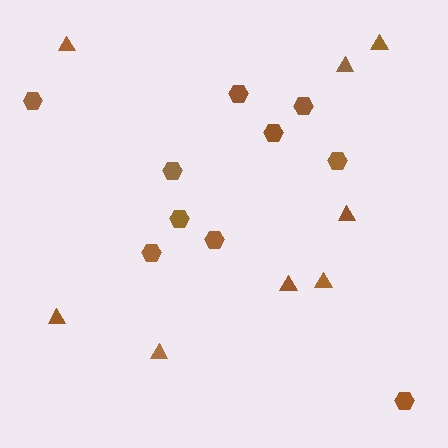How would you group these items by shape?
There are 2 groups: one group of hexagons (10) and one group of triangles (8).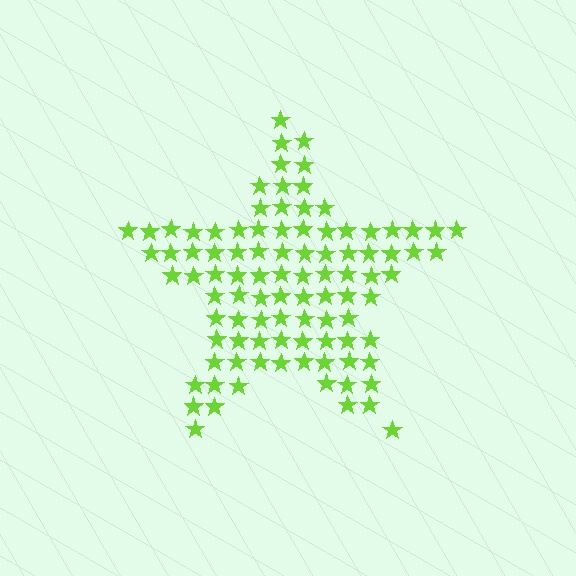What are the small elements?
The small elements are stars.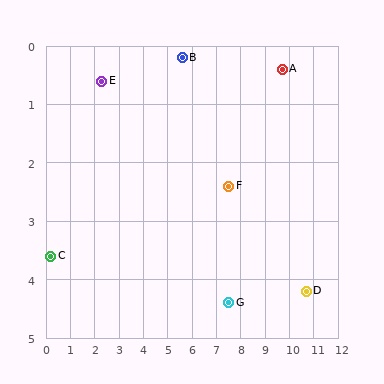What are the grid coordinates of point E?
Point E is at approximately (2.3, 0.6).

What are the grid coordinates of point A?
Point A is at approximately (9.7, 0.4).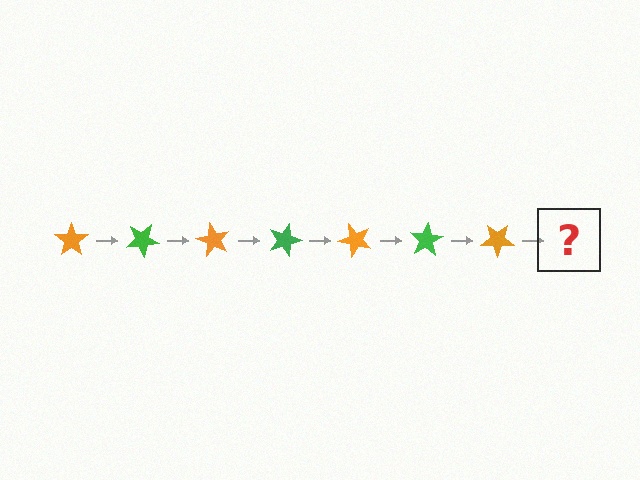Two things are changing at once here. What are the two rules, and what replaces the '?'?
The two rules are that it rotates 30 degrees each step and the color cycles through orange and green. The '?' should be a green star, rotated 210 degrees from the start.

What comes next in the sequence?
The next element should be a green star, rotated 210 degrees from the start.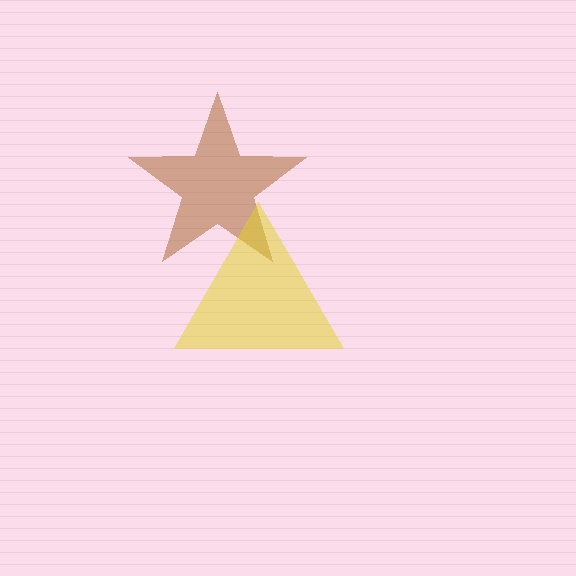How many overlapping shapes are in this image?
There are 2 overlapping shapes in the image.